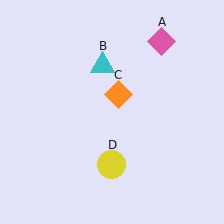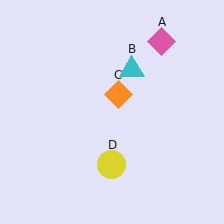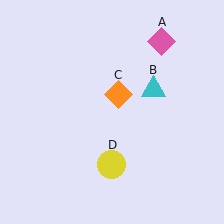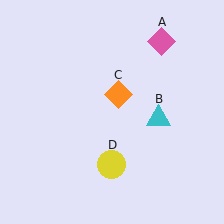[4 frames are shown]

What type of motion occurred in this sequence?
The cyan triangle (object B) rotated clockwise around the center of the scene.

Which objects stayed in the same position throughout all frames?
Pink diamond (object A) and orange diamond (object C) and yellow circle (object D) remained stationary.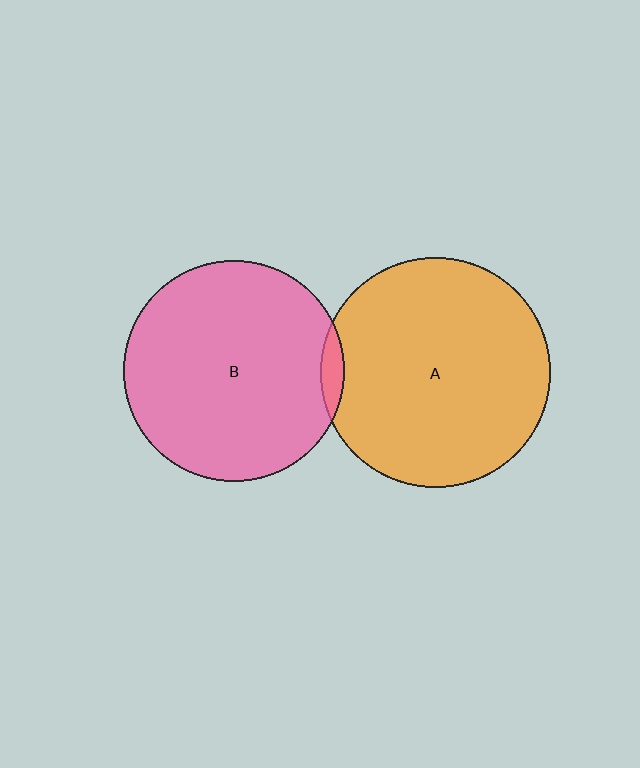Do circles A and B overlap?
Yes.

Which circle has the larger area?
Circle A (orange).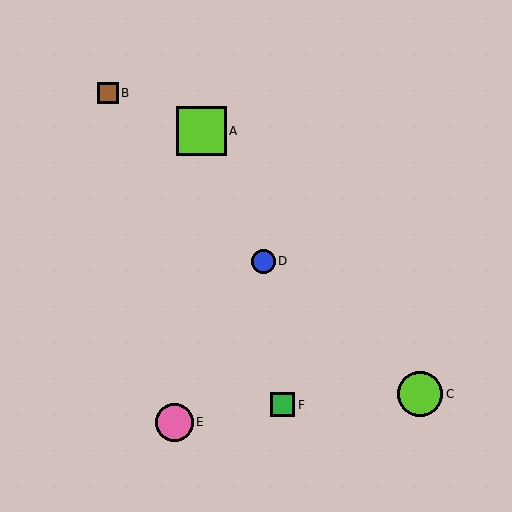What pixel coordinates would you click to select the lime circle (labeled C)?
Click at (420, 394) to select the lime circle C.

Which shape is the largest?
The lime square (labeled A) is the largest.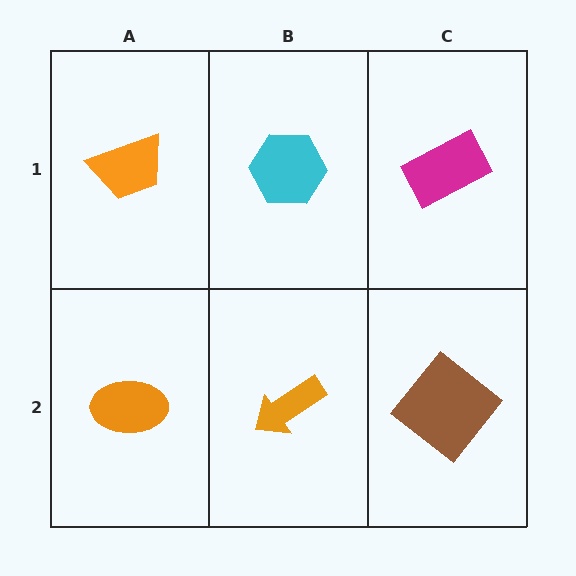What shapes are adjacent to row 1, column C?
A brown diamond (row 2, column C), a cyan hexagon (row 1, column B).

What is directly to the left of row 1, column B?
An orange trapezoid.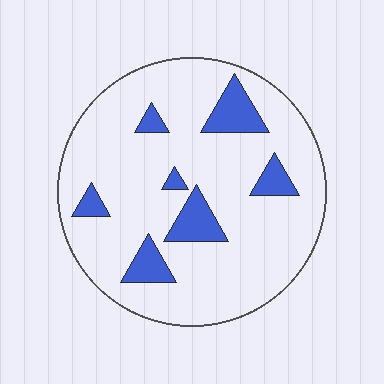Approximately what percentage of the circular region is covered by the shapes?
Approximately 15%.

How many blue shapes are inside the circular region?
7.